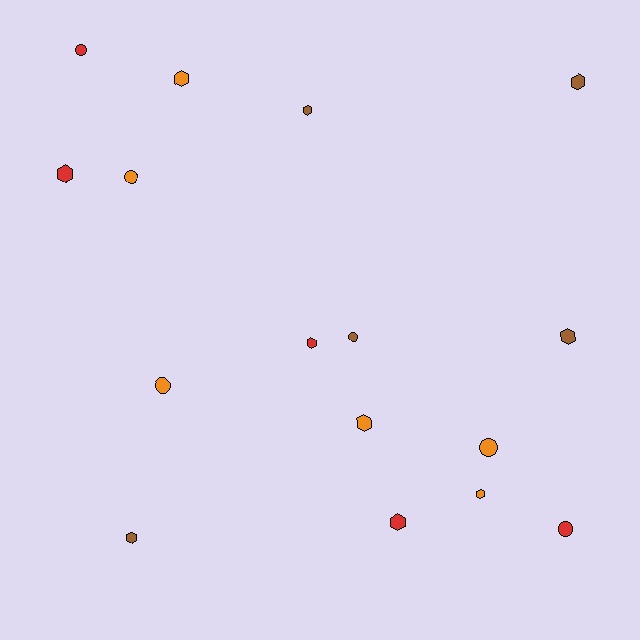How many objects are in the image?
There are 16 objects.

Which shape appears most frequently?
Hexagon, with 10 objects.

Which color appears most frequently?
Orange, with 6 objects.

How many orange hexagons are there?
There are 3 orange hexagons.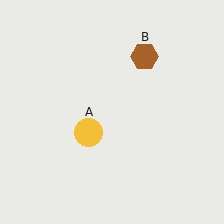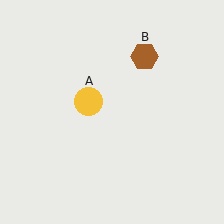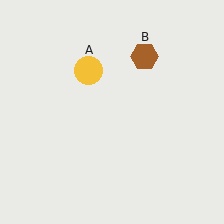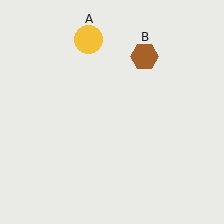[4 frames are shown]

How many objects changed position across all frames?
1 object changed position: yellow circle (object A).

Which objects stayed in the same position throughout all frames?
Brown hexagon (object B) remained stationary.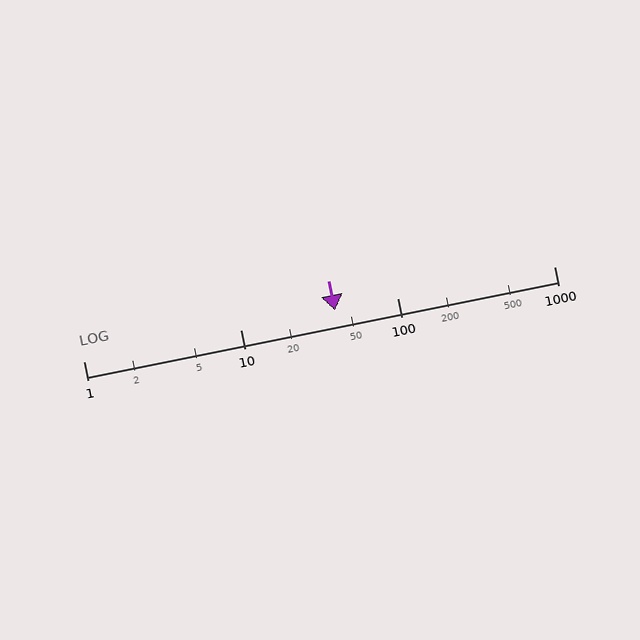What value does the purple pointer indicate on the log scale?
The pointer indicates approximately 40.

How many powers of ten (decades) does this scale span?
The scale spans 3 decades, from 1 to 1000.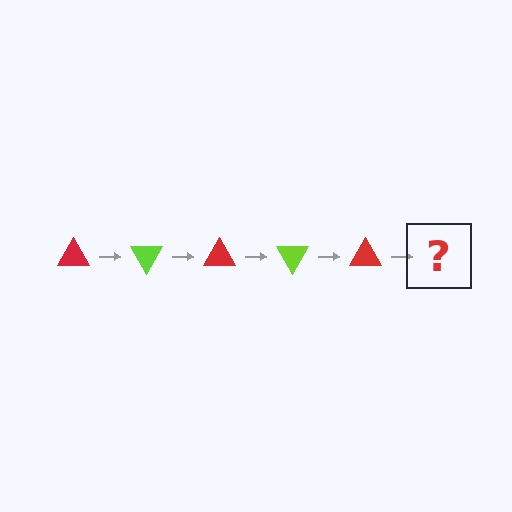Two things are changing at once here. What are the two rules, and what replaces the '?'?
The two rules are that it rotates 60 degrees each step and the color cycles through red and lime. The '?' should be a lime triangle, rotated 300 degrees from the start.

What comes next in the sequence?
The next element should be a lime triangle, rotated 300 degrees from the start.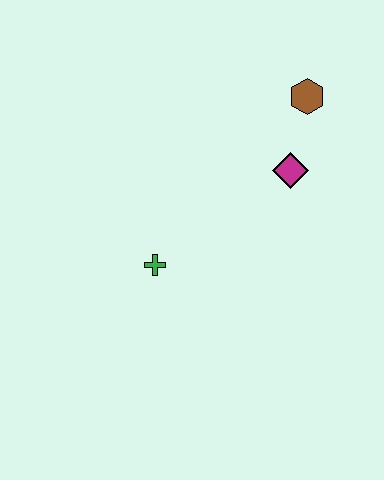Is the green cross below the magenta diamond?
Yes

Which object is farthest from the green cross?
The brown hexagon is farthest from the green cross.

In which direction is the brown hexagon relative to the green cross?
The brown hexagon is above the green cross.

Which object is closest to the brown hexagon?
The magenta diamond is closest to the brown hexagon.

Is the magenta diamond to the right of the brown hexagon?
No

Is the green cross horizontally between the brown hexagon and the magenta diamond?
No